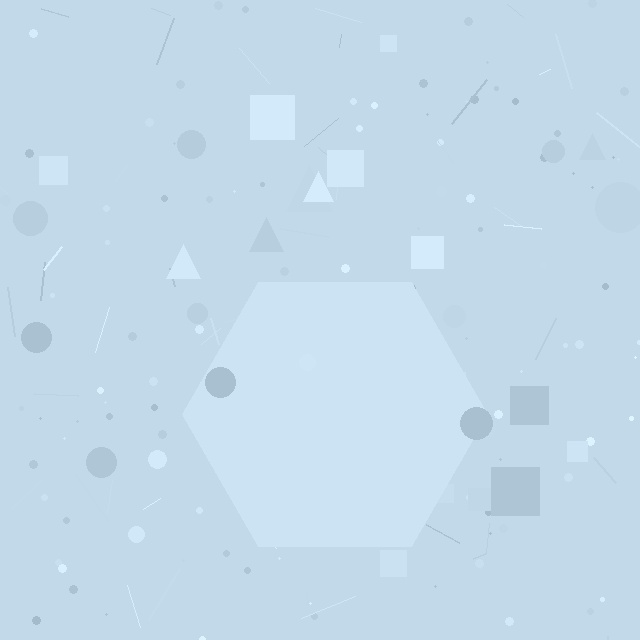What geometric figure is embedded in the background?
A hexagon is embedded in the background.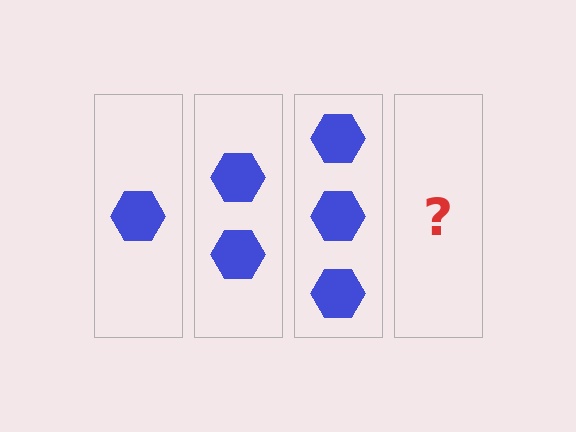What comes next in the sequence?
The next element should be 4 hexagons.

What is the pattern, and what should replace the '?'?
The pattern is that each step adds one more hexagon. The '?' should be 4 hexagons.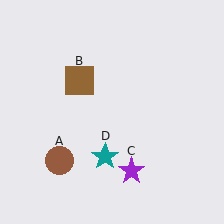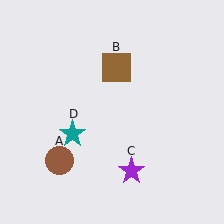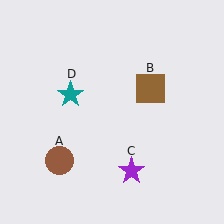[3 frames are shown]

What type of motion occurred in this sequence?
The brown square (object B), teal star (object D) rotated clockwise around the center of the scene.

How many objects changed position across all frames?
2 objects changed position: brown square (object B), teal star (object D).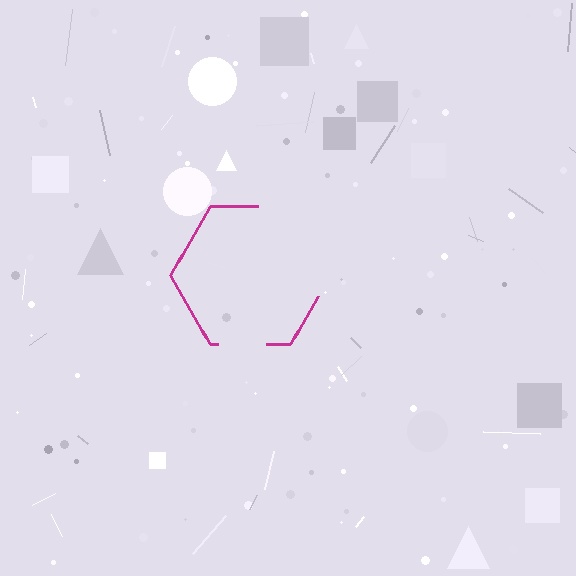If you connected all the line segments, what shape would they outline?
They would outline a hexagon.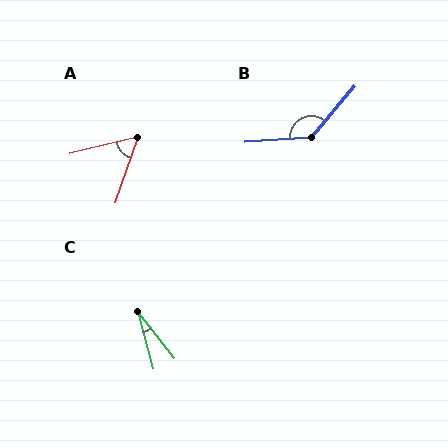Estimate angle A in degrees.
Approximately 57 degrees.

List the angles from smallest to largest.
C (24°), A (57°), B (134°).